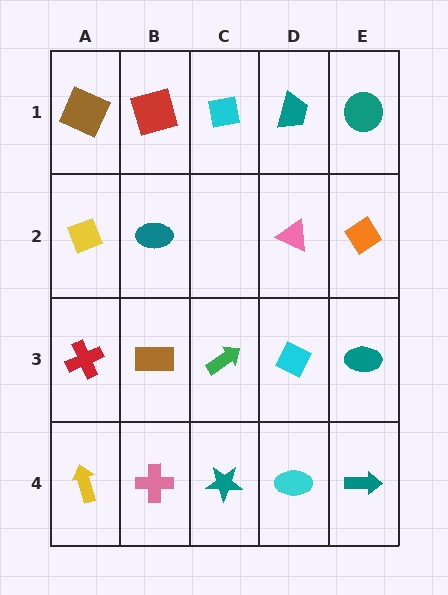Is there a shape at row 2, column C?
No, that cell is empty.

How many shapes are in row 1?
5 shapes.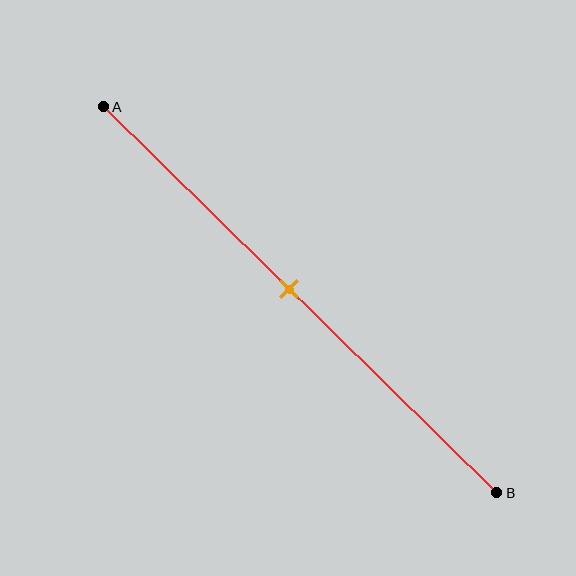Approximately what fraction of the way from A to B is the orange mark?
The orange mark is approximately 45% of the way from A to B.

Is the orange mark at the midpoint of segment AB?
Yes, the mark is approximately at the midpoint.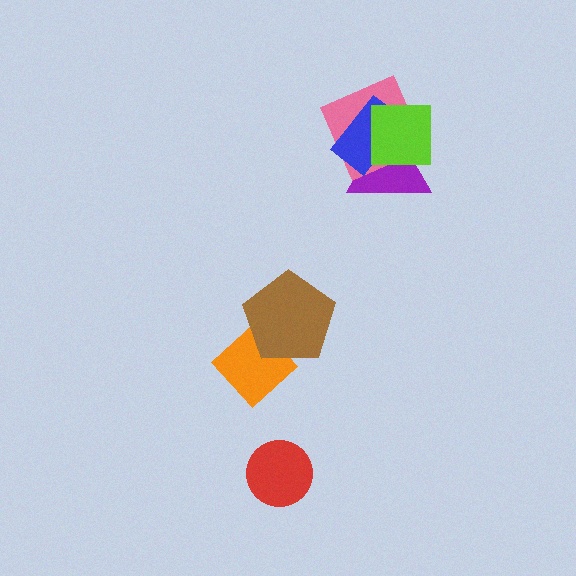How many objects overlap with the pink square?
3 objects overlap with the pink square.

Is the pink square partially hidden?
Yes, it is partially covered by another shape.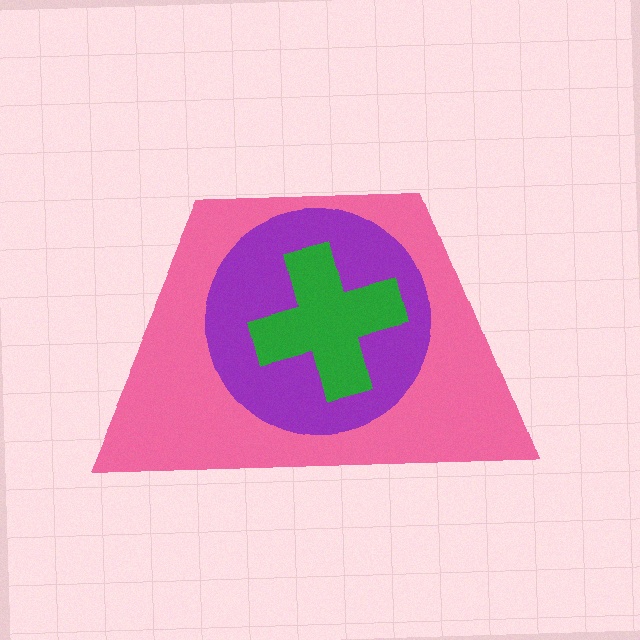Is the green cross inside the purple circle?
Yes.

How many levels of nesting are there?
3.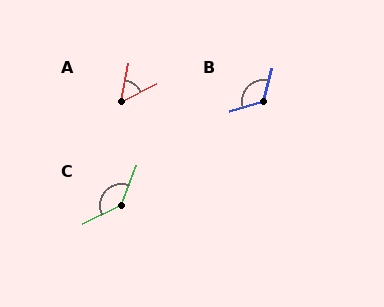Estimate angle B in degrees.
Approximately 120 degrees.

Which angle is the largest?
C, at approximately 138 degrees.